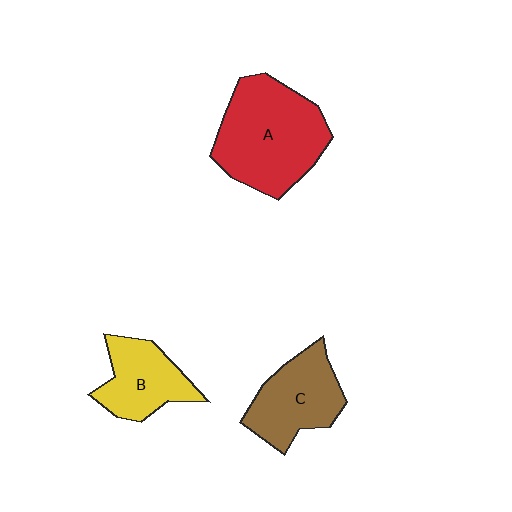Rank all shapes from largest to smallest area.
From largest to smallest: A (red), C (brown), B (yellow).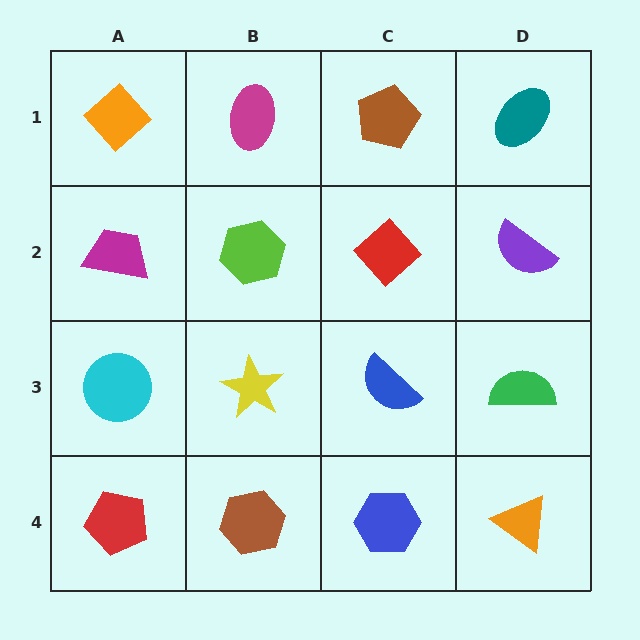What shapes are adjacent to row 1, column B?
A lime hexagon (row 2, column B), an orange diamond (row 1, column A), a brown pentagon (row 1, column C).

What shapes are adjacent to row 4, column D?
A green semicircle (row 3, column D), a blue hexagon (row 4, column C).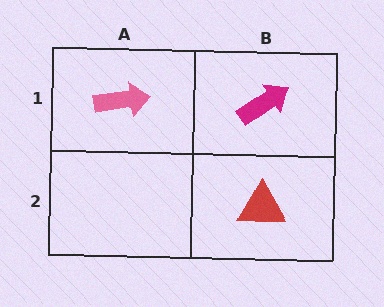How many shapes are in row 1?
2 shapes.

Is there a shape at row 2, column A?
No, that cell is empty.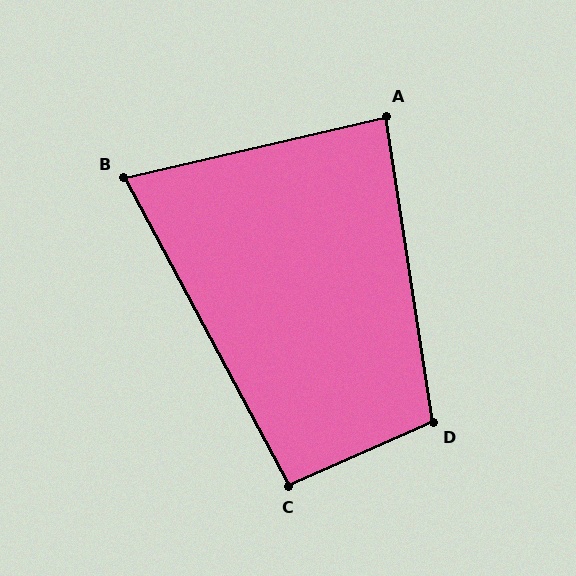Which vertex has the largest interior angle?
D, at approximately 105 degrees.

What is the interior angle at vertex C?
Approximately 94 degrees (approximately right).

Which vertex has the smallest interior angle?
B, at approximately 75 degrees.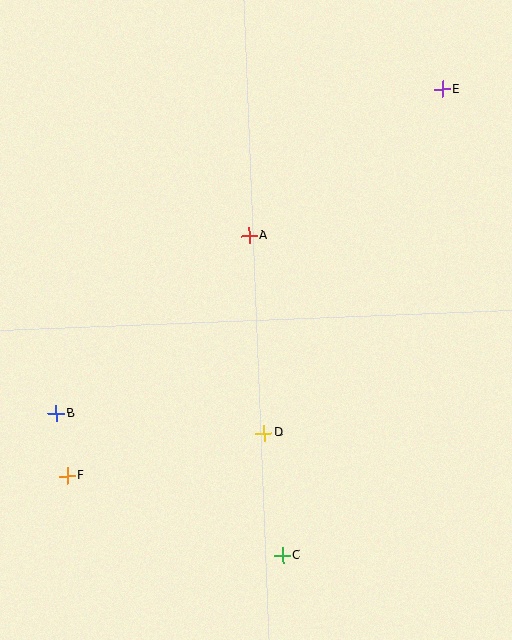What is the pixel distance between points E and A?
The distance between E and A is 242 pixels.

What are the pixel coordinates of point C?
Point C is at (283, 555).